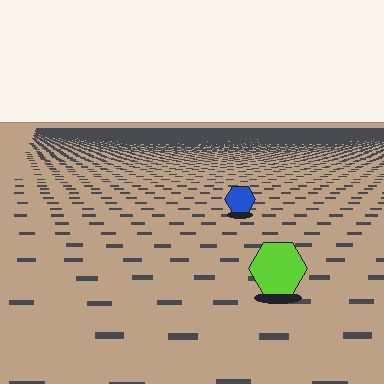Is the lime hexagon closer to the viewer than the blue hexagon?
Yes. The lime hexagon is closer — you can tell from the texture gradient: the ground texture is coarser near it.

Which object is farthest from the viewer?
The blue hexagon is farthest from the viewer. It appears smaller and the ground texture around it is denser.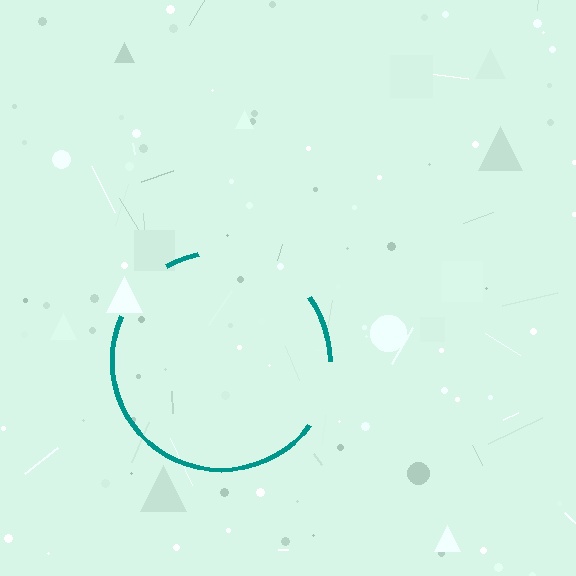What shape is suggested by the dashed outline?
The dashed outline suggests a circle.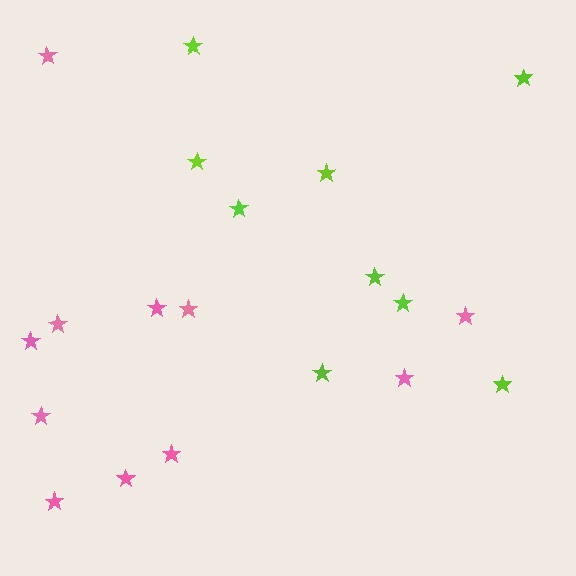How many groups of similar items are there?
There are 2 groups: one group of lime stars (9) and one group of pink stars (11).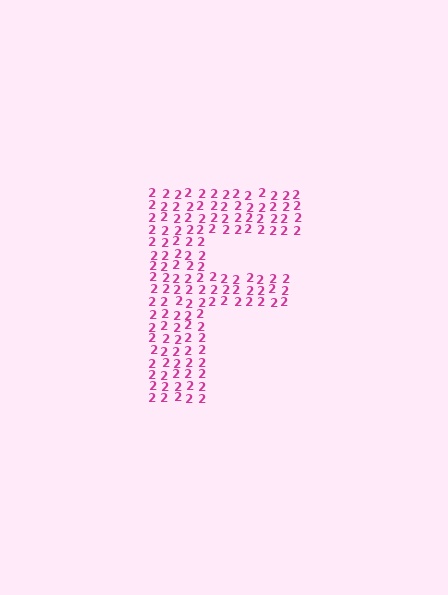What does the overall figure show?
The overall figure shows the letter F.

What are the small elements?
The small elements are digit 2's.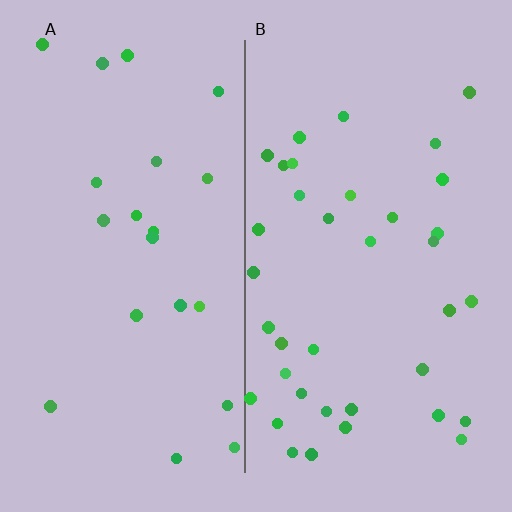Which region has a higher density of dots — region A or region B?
B (the right).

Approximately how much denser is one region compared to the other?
Approximately 1.7× — region B over region A.